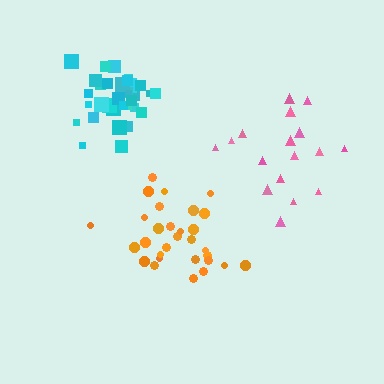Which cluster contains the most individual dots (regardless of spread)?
Cyan (34).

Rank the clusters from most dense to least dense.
cyan, orange, pink.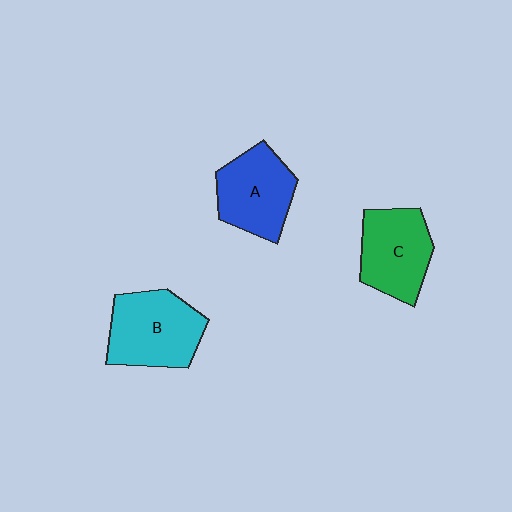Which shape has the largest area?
Shape B (cyan).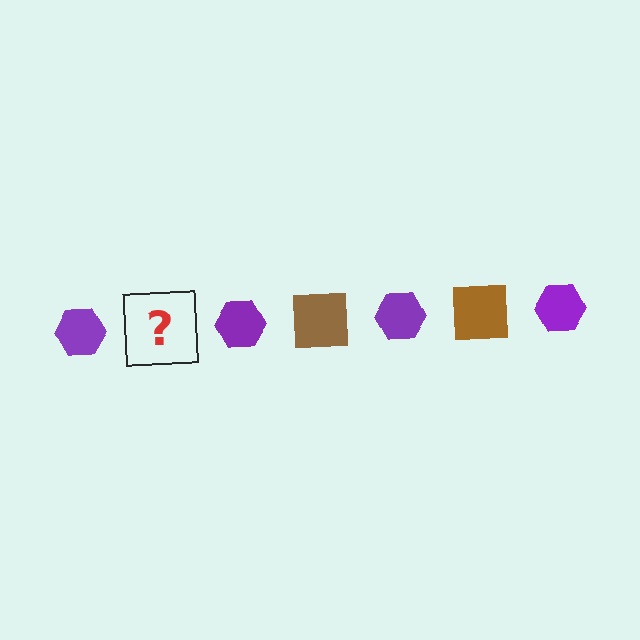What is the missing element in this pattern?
The missing element is a brown square.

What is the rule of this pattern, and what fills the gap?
The rule is that the pattern alternates between purple hexagon and brown square. The gap should be filled with a brown square.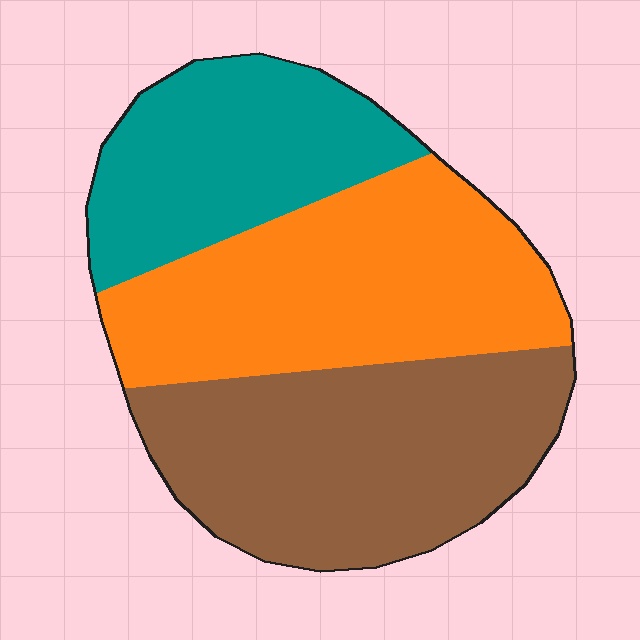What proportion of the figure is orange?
Orange covers roughly 35% of the figure.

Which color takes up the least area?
Teal, at roughly 25%.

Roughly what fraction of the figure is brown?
Brown covers about 40% of the figure.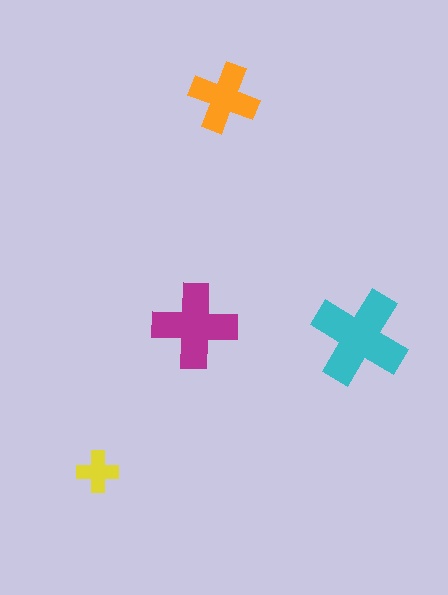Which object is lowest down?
The yellow cross is bottommost.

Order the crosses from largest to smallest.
the cyan one, the magenta one, the orange one, the yellow one.